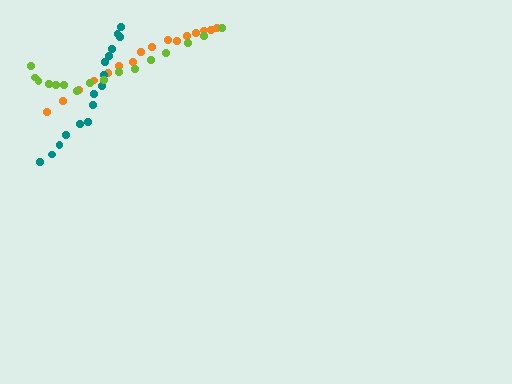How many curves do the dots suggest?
There are 3 distinct paths.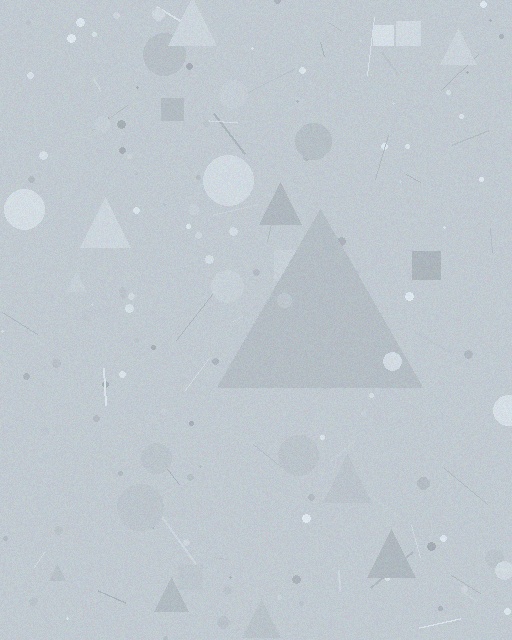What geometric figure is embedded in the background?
A triangle is embedded in the background.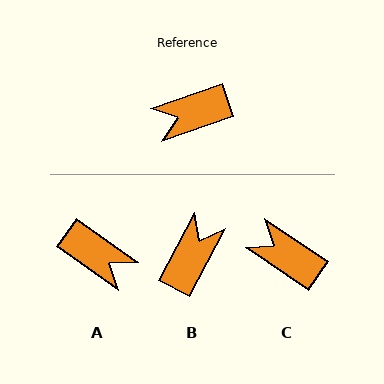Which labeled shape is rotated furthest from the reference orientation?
B, about 137 degrees away.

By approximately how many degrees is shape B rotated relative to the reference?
Approximately 137 degrees clockwise.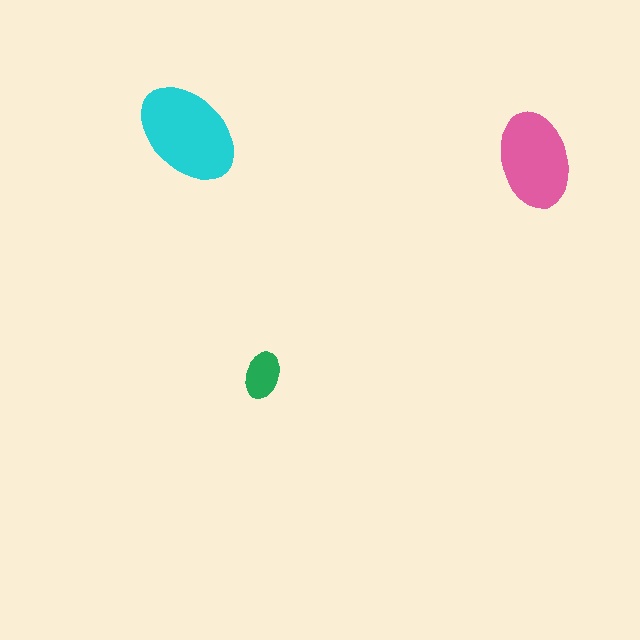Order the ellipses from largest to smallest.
the cyan one, the pink one, the green one.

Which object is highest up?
The cyan ellipse is topmost.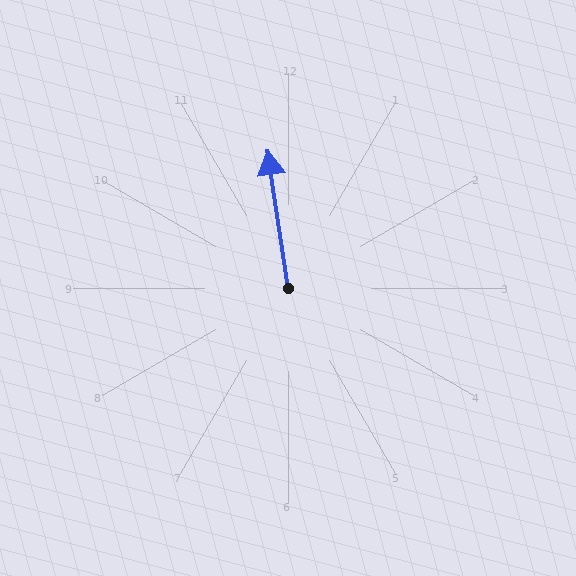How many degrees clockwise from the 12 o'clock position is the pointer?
Approximately 352 degrees.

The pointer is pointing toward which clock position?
Roughly 12 o'clock.